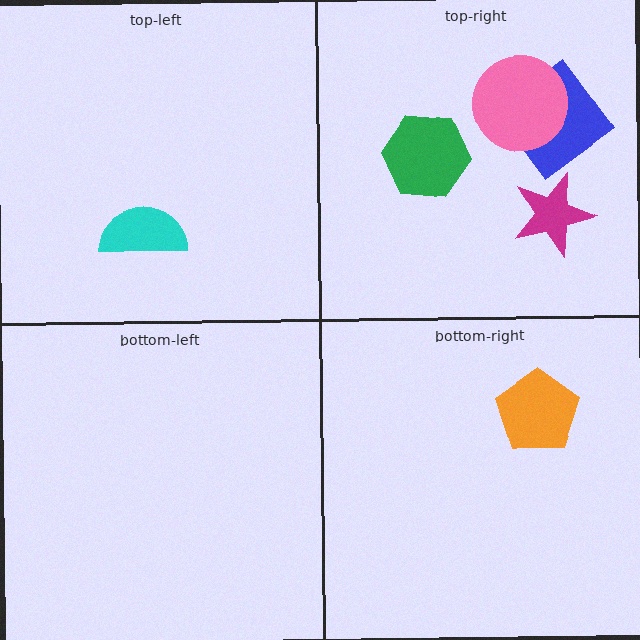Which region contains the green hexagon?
The top-right region.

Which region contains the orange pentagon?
The bottom-right region.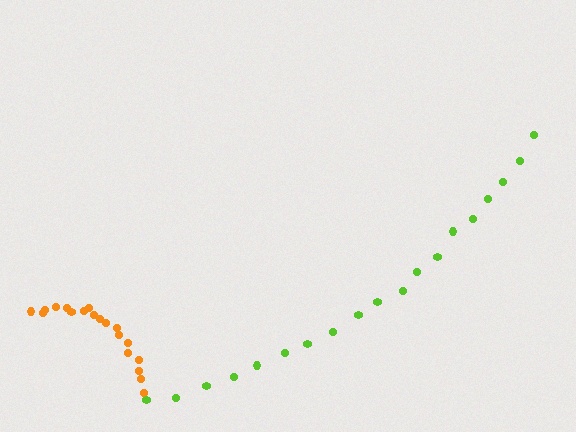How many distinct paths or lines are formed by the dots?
There are 2 distinct paths.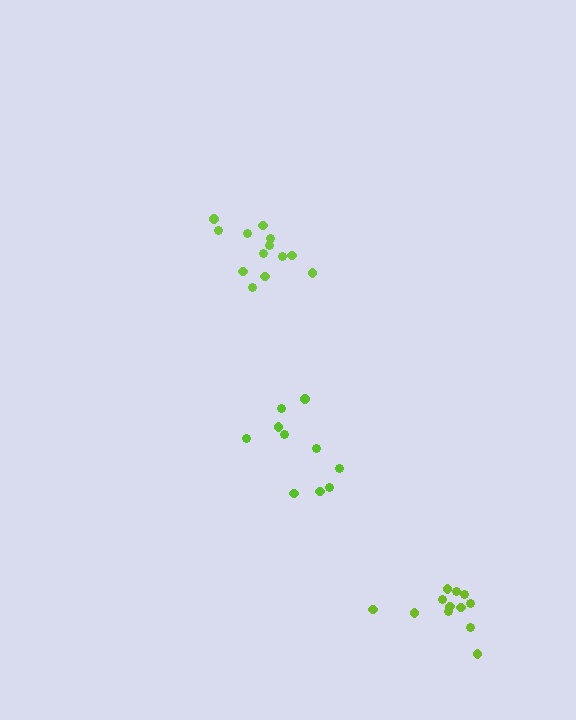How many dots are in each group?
Group 1: 10 dots, Group 2: 13 dots, Group 3: 12 dots (35 total).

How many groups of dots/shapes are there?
There are 3 groups.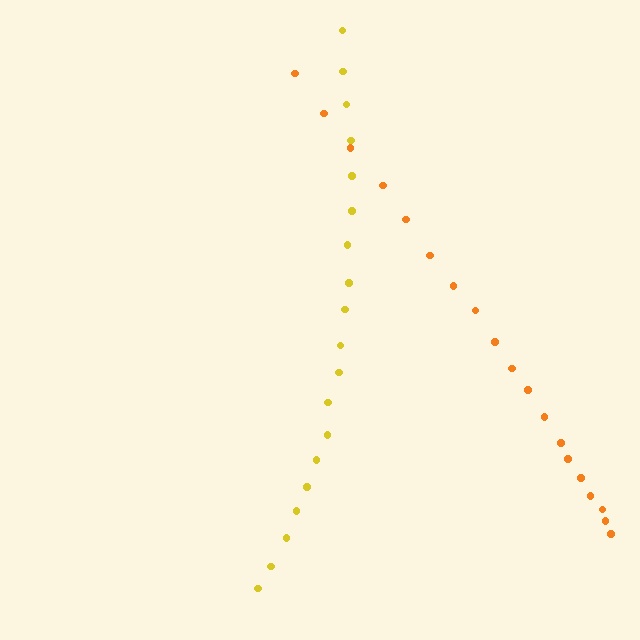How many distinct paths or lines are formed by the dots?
There are 2 distinct paths.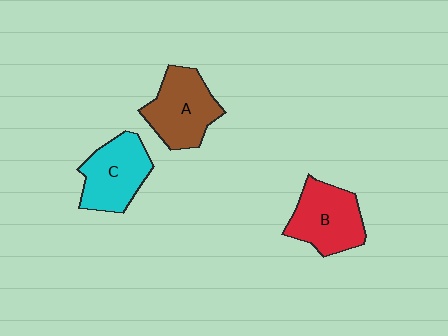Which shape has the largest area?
Shape A (brown).